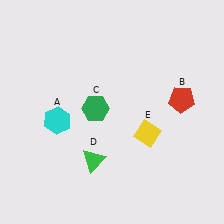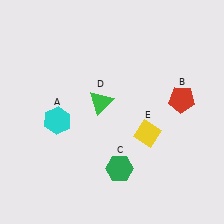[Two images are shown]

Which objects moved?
The objects that moved are: the green hexagon (C), the green triangle (D).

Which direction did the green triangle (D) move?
The green triangle (D) moved up.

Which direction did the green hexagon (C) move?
The green hexagon (C) moved down.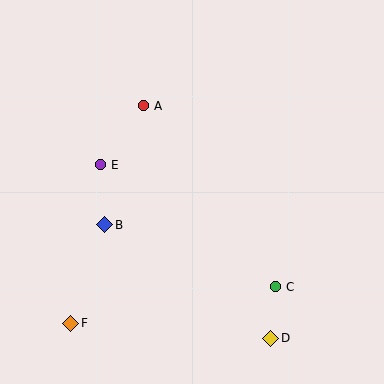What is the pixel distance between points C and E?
The distance between C and E is 214 pixels.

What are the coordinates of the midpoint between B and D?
The midpoint between B and D is at (188, 282).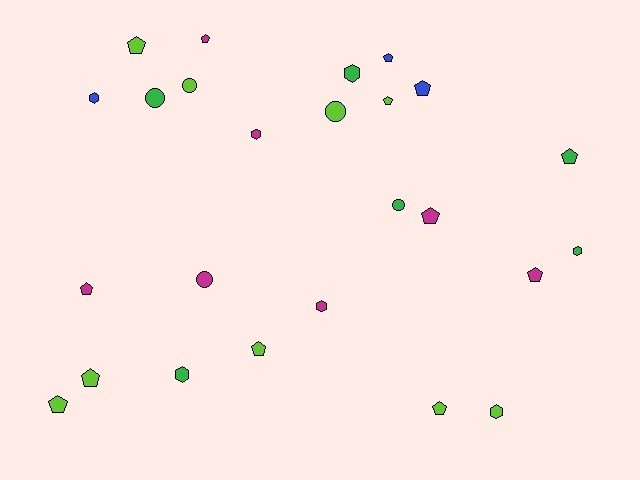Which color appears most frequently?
Lime, with 9 objects.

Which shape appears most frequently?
Pentagon, with 13 objects.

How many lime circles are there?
There are 2 lime circles.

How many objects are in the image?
There are 25 objects.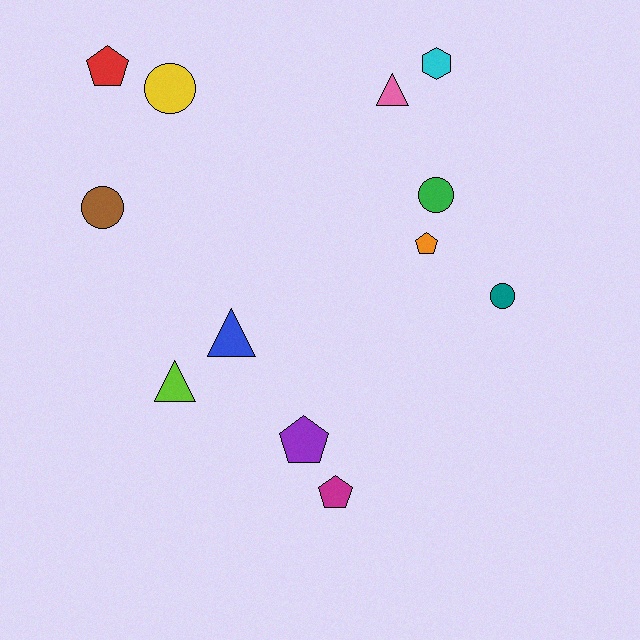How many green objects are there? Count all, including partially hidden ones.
There is 1 green object.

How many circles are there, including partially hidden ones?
There are 4 circles.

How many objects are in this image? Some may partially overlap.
There are 12 objects.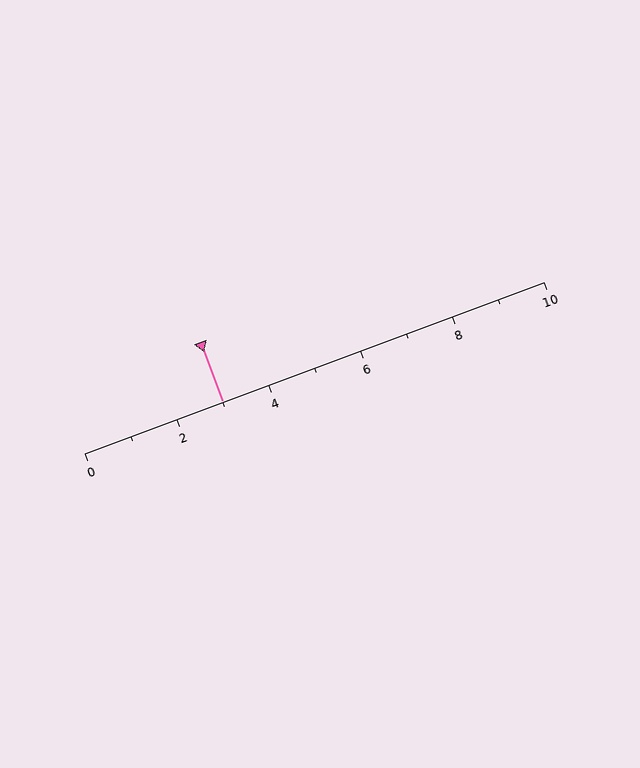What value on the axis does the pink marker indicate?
The marker indicates approximately 3.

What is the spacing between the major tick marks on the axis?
The major ticks are spaced 2 apart.